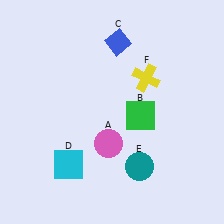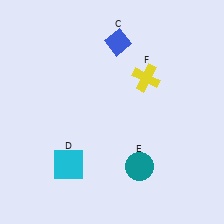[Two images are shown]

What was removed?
The pink circle (A), the green square (B) were removed in Image 2.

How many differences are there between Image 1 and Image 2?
There are 2 differences between the two images.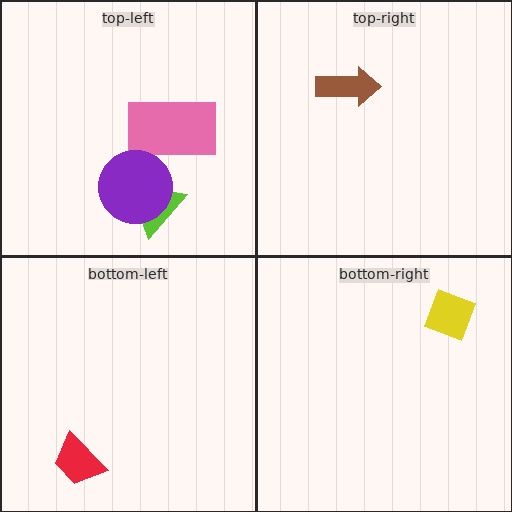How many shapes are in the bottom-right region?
1.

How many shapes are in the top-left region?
3.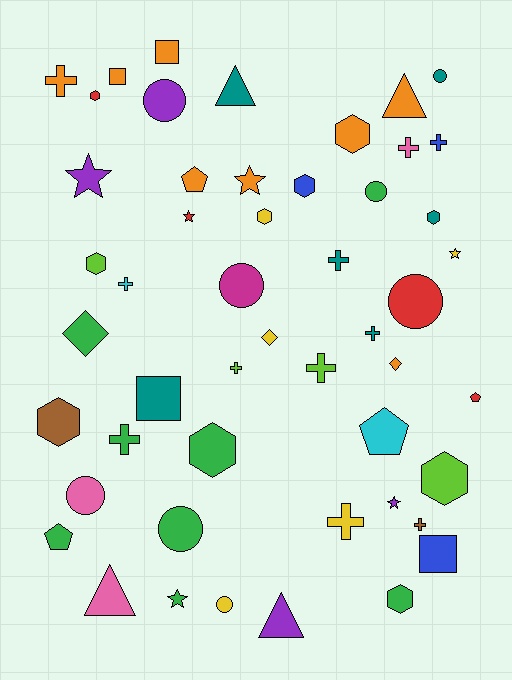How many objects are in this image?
There are 50 objects.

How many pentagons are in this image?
There are 4 pentagons.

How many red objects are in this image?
There are 4 red objects.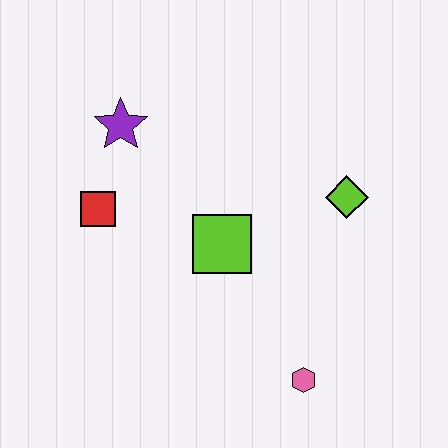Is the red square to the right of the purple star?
No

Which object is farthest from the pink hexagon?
The purple star is farthest from the pink hexagon.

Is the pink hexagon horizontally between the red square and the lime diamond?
Yes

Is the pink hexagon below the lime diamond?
Yes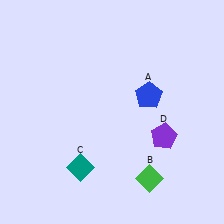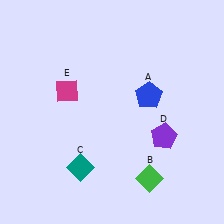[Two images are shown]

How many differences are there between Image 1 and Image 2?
There is 1 difference between the two images.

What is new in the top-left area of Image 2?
A magenta diamond (E) was added in the top-left area of Image 2.